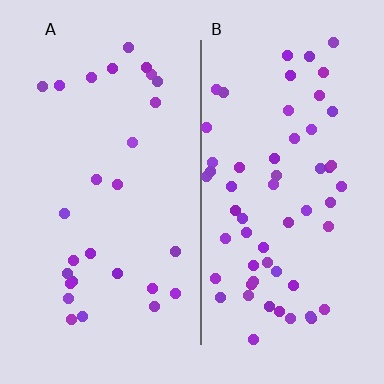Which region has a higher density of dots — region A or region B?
B (the right).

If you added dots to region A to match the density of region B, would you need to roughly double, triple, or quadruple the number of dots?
Approximately double.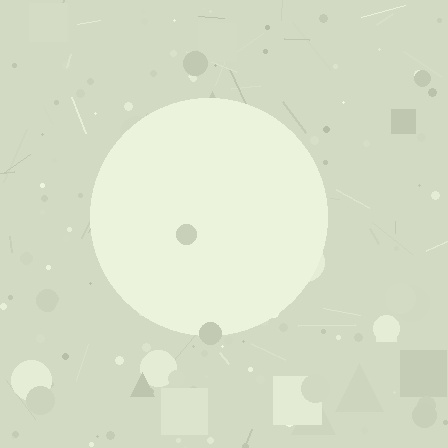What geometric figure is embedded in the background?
A circle is embedded in the background.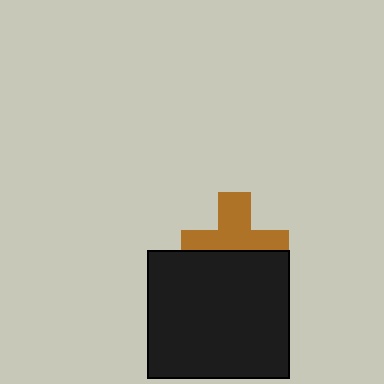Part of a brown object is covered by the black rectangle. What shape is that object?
It is a cross.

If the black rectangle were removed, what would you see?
You would see the complete brown cross.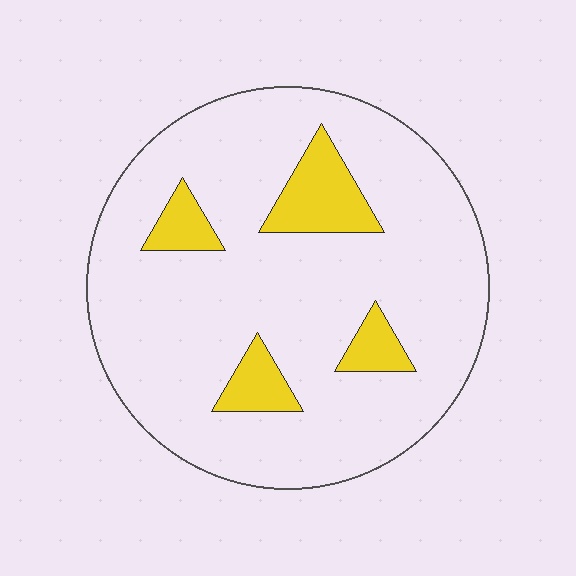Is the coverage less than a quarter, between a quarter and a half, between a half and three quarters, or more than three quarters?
Less than a quarter.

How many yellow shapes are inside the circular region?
4.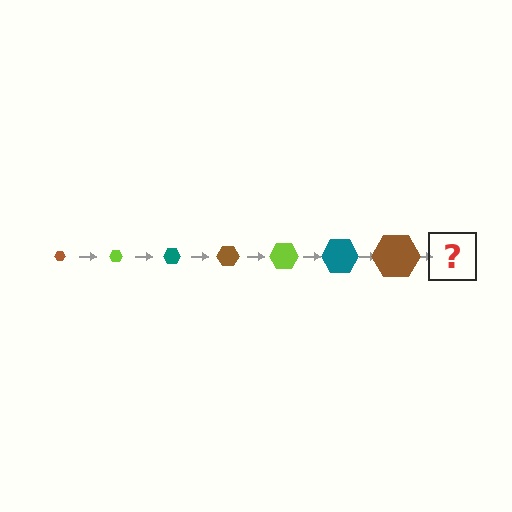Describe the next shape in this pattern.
It should be a lime hexagon, larger than the previous one.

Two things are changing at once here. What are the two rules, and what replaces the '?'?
The two rules are that the hexagon grows larger each step and the color cycles through brown, lime, and teal. The '?' should be a lime hexagon, larger than the previous one.